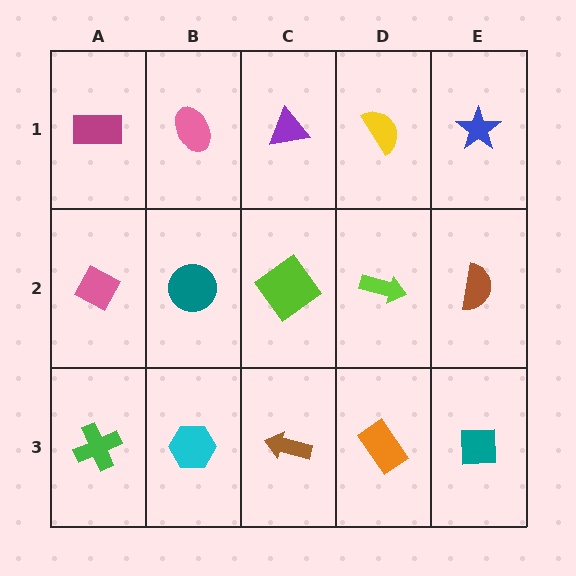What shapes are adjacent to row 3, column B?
A teal circle (row 2, column B), a green cross (row 3, column A), a brown arrow (row 3, column C).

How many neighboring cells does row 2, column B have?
4.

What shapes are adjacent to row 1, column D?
A lime arrow (row 2, column D), a purple triangle (row 1, column C), a blue star (row 1, column E).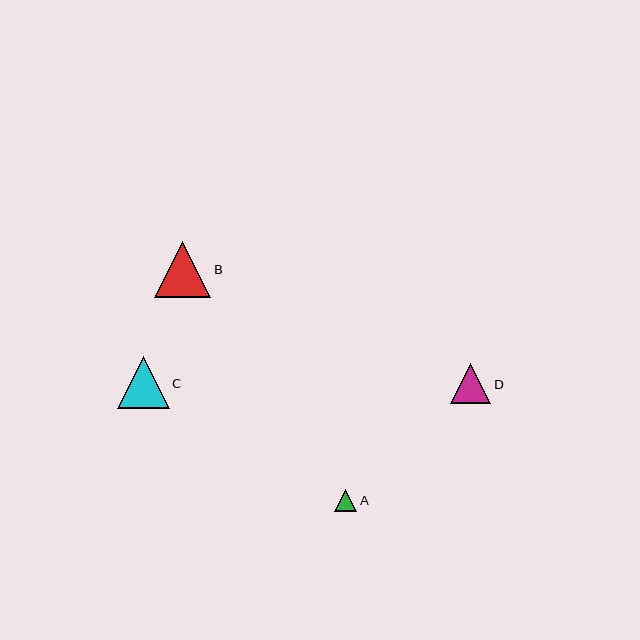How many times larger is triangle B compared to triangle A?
Triangle B is approximately 2.5 times the size of triangle A.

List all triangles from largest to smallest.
From largest to smallest: B, C, D, A.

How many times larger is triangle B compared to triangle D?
Triangle B is approximately 1.4 times the size of triangle D.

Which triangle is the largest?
Triangle B is the largest with a size of approximately 56 pixels.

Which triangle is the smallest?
Triangle A is the smallest with a size of approximately 22 pixels.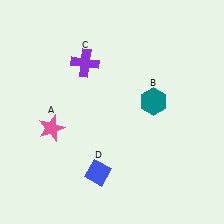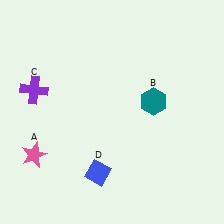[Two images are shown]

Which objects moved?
The objects that moved are: the pink star (A), the purple cross (C).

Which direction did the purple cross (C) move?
The purple cross (C) moved left.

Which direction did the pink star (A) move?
The pink star (A) moved down.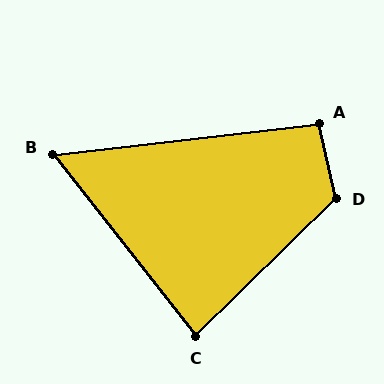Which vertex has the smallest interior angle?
B, at approximately 58 degrees.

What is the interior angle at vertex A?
Approximately 96 degrees (obtuse).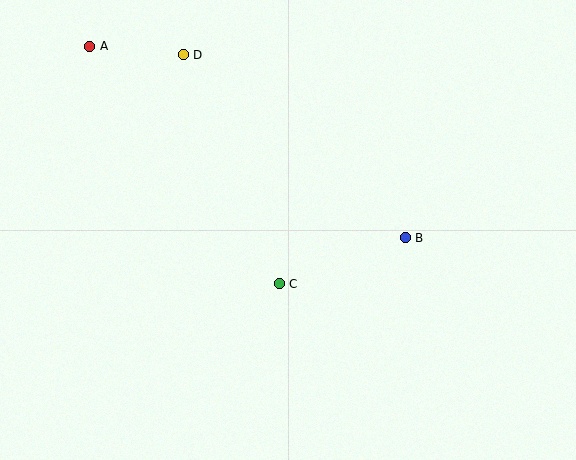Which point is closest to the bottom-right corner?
Point B is closest to the bottom-right corner.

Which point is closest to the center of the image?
Point C at (279, 284) is closest to the center.